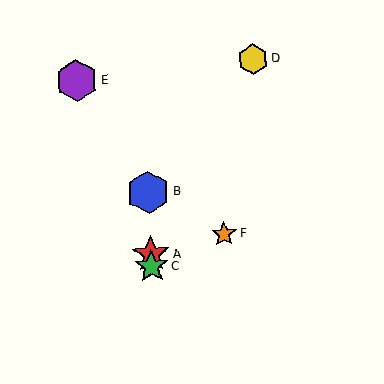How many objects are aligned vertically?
3 objects (A, B, C) are aligned vertically.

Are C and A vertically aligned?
Yes, both are at x≈151.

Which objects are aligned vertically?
Objects A, B, C are aligned vertically.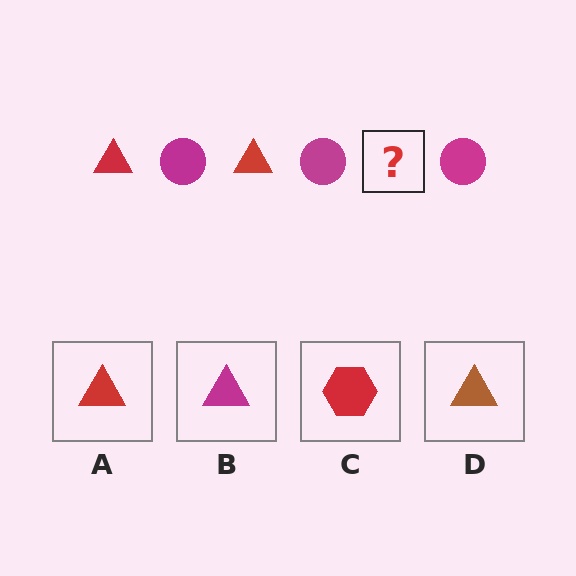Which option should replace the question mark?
Option A.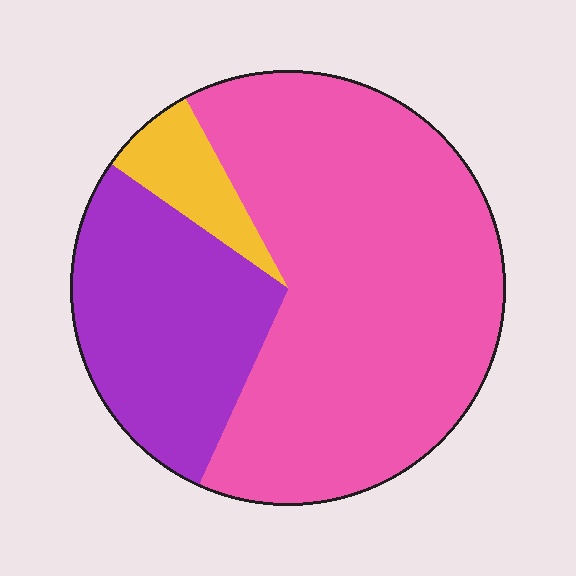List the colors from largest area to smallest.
From largest to smallest: pink, purple, yellow.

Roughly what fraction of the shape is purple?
Purple covers 28% of the shape.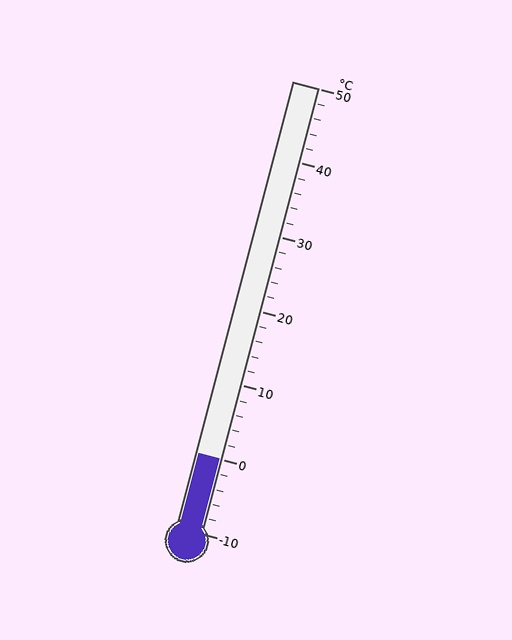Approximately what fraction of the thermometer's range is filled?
The thermometer is filled to approximately 15% of its range.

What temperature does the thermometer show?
The thermometer shows approximately 0°C.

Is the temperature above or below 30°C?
The temperature is below 30°C.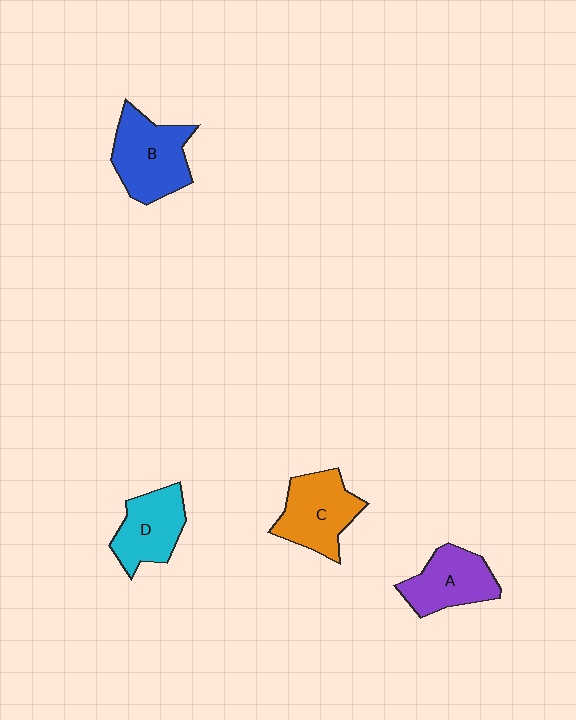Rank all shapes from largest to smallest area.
From largest to smallest: B (blue), C (orange), A (purple), D (cyan).